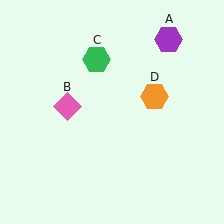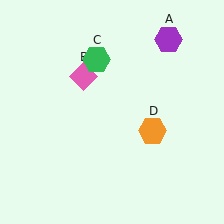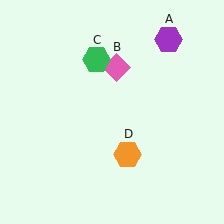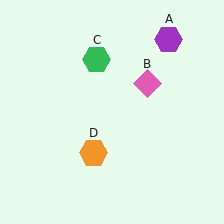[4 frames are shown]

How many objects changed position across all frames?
2 objects changed position: pink diamond (object B), orange hexagon (object D).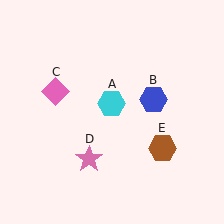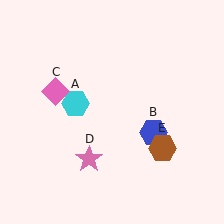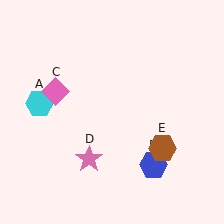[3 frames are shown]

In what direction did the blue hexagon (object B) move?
The blue hexagon (object B) moved down.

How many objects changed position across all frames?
2 objects changed position: cyan hexagon (object A), blue hexagon (object B).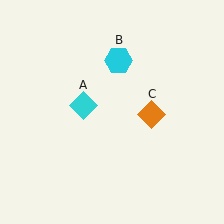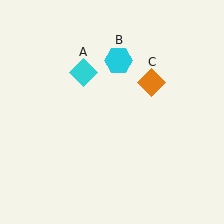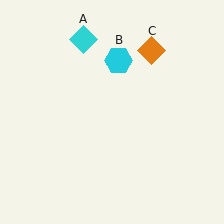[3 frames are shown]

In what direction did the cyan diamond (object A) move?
The cyan diamond (object A) moved up.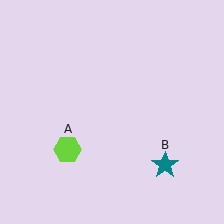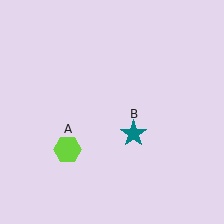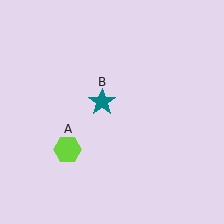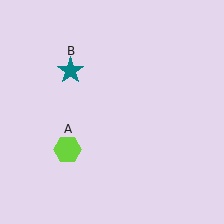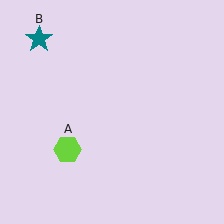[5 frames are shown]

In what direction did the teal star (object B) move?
The teal star (object B) moved up and to the left.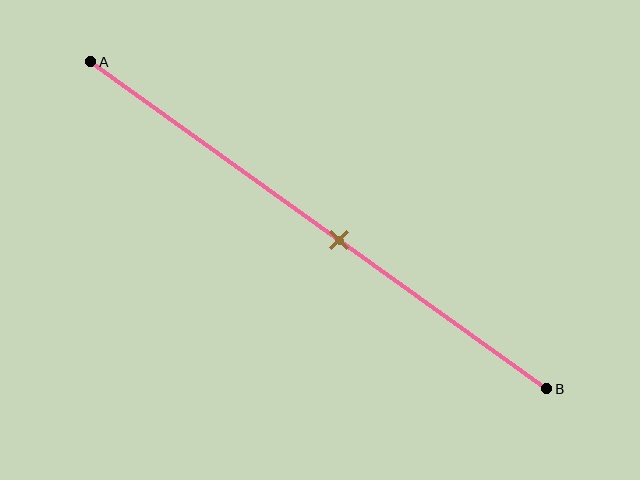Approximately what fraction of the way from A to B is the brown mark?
The brown mark is approximately 55% of the way from A to B.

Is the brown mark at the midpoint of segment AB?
No, the mark is at about 55% from A, not at the 50% midpoint.